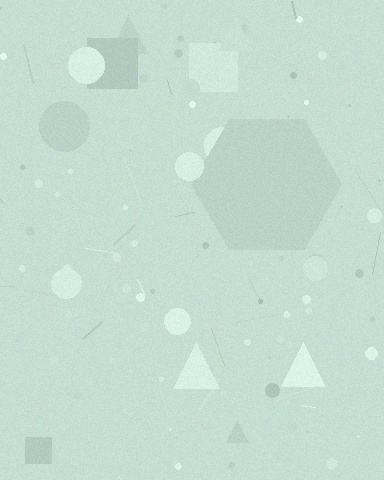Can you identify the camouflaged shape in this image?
The camouflaged shape is a hexagon.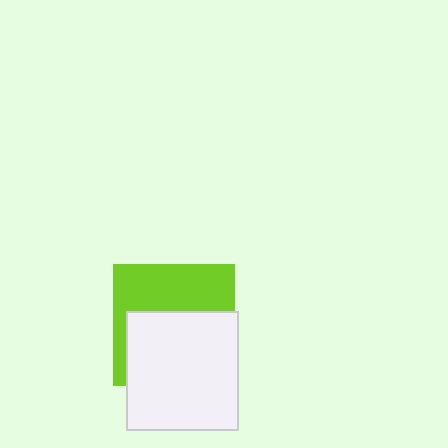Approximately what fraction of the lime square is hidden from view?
Roughly 55% of the lime square is hidden behind the white rectangle.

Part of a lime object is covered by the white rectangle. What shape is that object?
It is a square.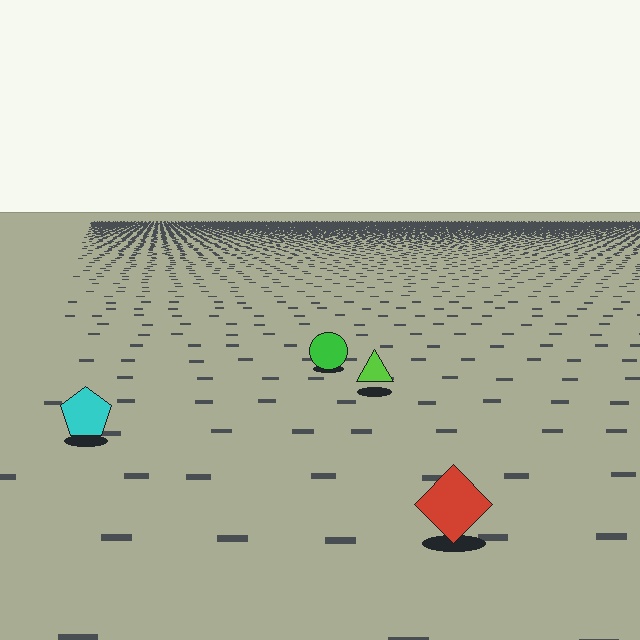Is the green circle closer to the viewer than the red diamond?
No. The red diamond is closer — you can tell from the texture gradient: the ground texture is coarser near it.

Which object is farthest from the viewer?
The green circle is farthest from the viewer. It appears smaller and the ground texture around it is denser.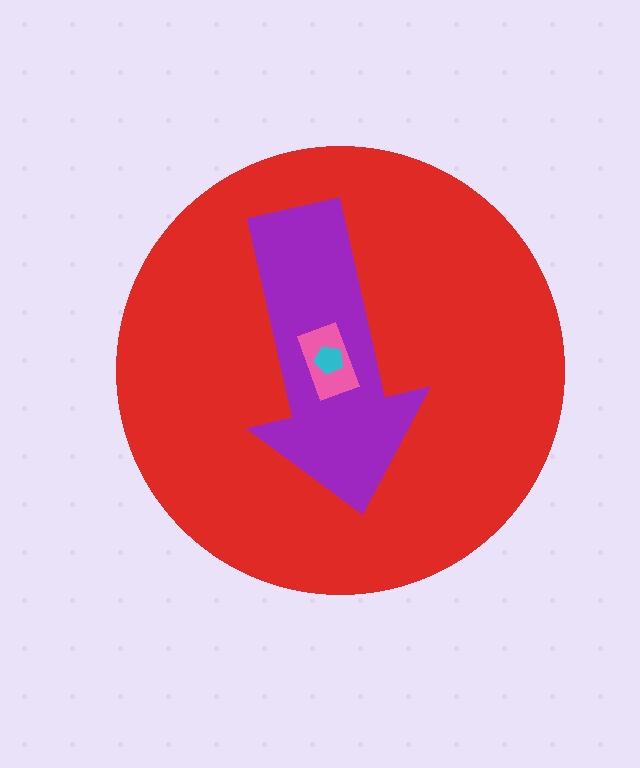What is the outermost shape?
The red circle.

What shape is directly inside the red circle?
The purple arrow.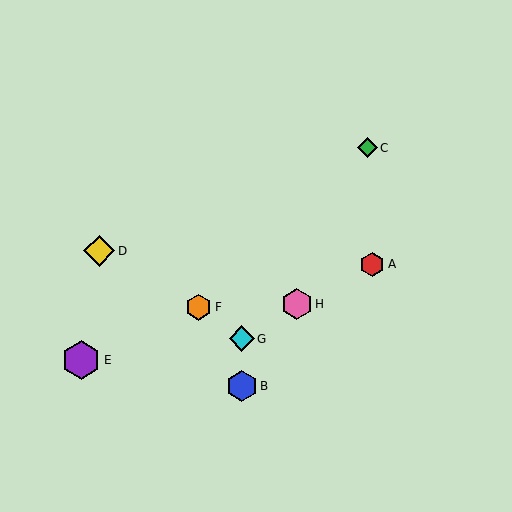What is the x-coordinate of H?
Object H is at x≈297.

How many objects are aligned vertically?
2 objects (B, G) are aligned vertically.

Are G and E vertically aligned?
No, G is at x≈242 and E is at x≈81.